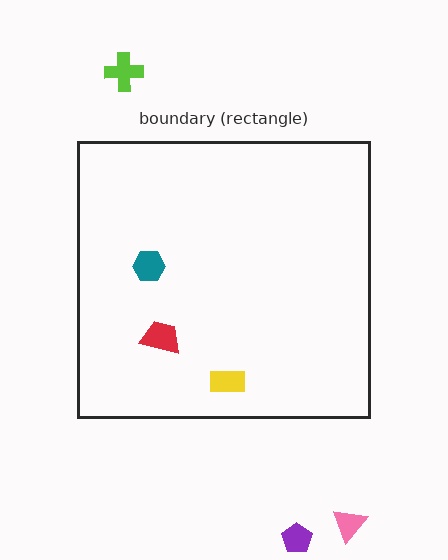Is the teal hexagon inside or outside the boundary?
Inside.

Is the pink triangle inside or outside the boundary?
Outside.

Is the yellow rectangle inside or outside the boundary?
Inside.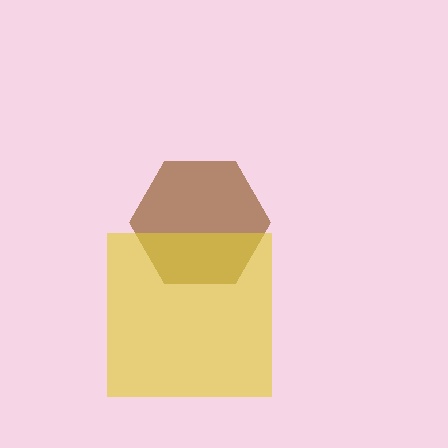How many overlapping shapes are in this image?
There are 2 overlapping shapes in the image.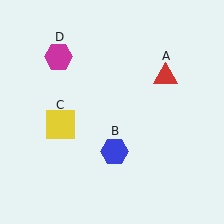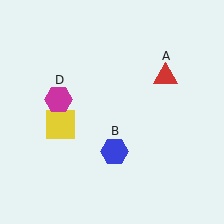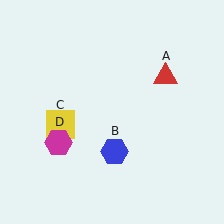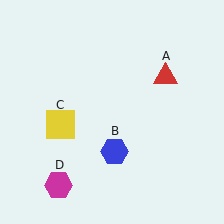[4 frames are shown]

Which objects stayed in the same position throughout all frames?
Red triangle (object A) and blue hexagon (object B) and yellow square (object C) remained stationary.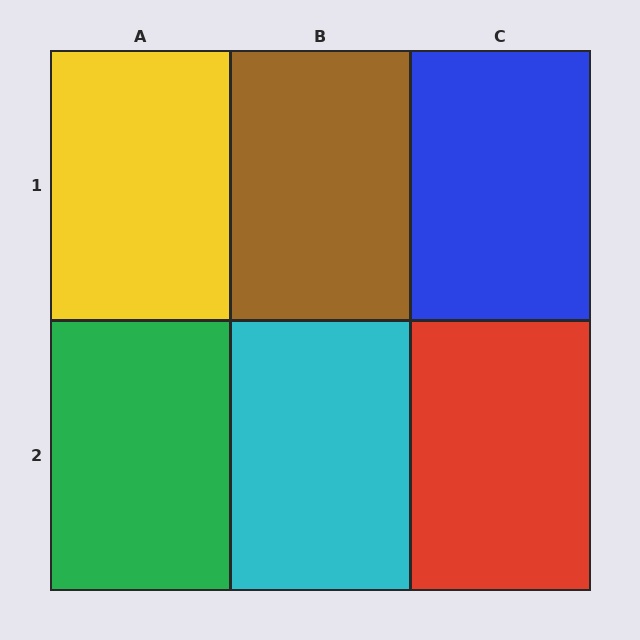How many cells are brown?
1 cell is brown.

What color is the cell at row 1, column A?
Yellow.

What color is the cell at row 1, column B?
Brown.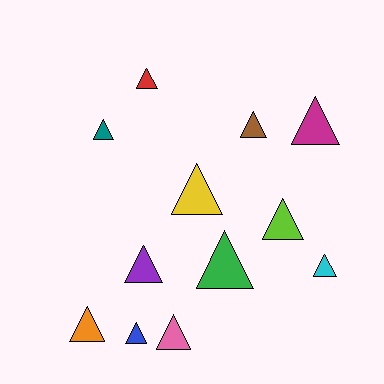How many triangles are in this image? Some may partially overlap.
There are 12 triangles.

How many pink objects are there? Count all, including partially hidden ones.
There is 1 pink object.